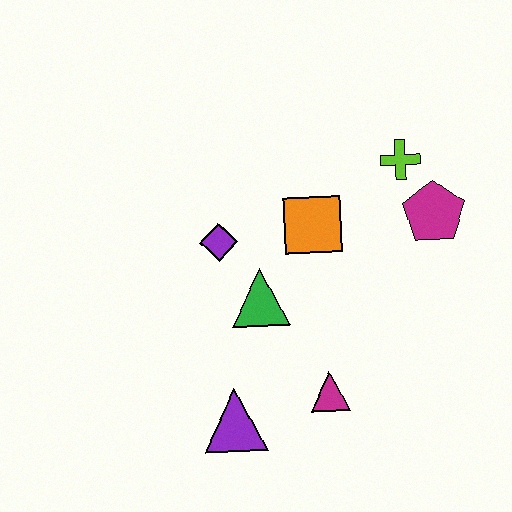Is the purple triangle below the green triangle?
Yes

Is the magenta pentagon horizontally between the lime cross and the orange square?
No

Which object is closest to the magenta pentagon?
The lime cross is closest to the magenta pentagon.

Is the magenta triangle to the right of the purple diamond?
Yes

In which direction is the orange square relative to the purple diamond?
The orange square is to the right of the purple diamond.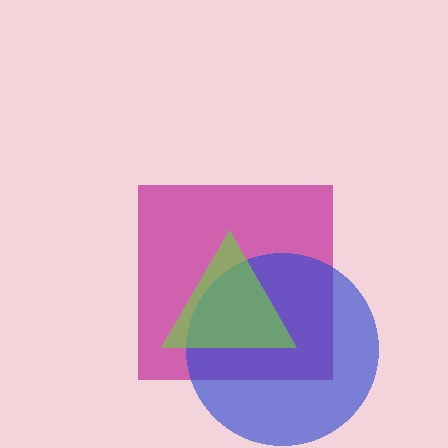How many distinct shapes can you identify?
There are 3 distinct shapes: a magenta square, a blue circle, a lime triangle.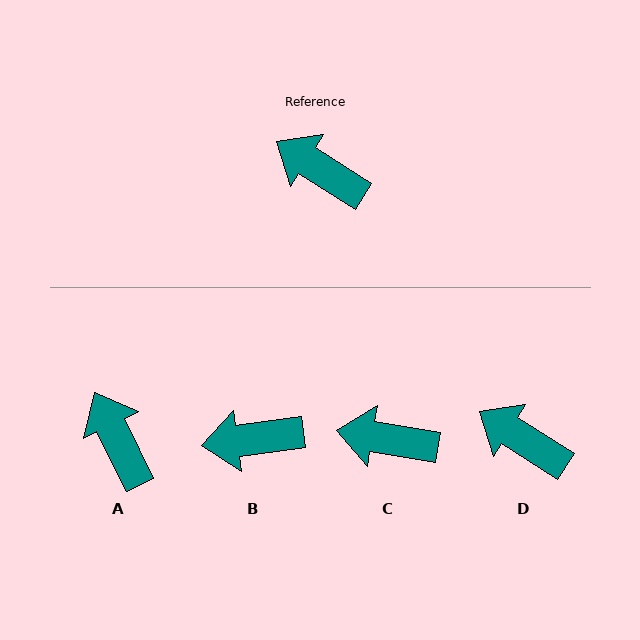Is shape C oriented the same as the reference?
No, it is off by about 23 degrees.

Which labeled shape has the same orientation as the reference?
D.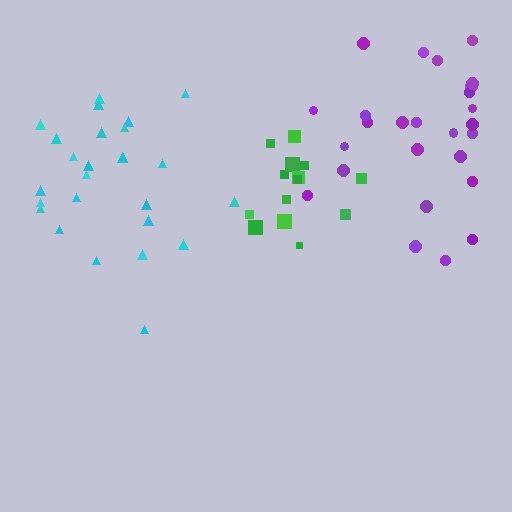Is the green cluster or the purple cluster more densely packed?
Green.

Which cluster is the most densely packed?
Green.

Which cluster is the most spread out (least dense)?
Cyan.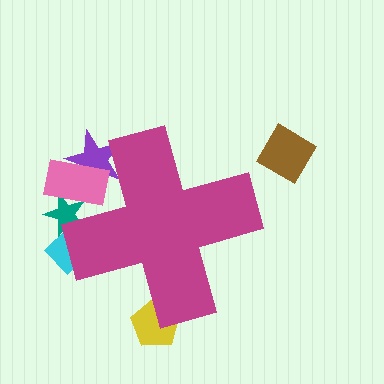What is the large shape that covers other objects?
A magenta cross.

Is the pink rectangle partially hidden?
Yes, the pink rectangle is partially hidden behind the magenta cross.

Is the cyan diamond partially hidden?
Yes, the cyan diamond is partially hidden behind the magenta cross.